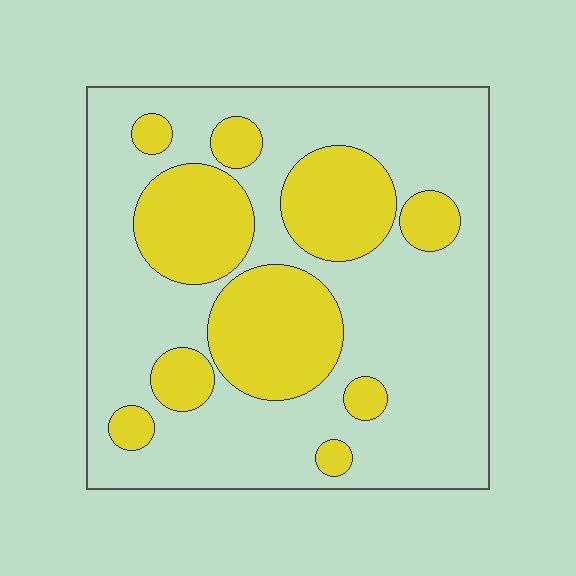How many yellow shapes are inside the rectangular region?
10.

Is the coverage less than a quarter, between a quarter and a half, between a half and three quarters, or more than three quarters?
Between a quarter and a half.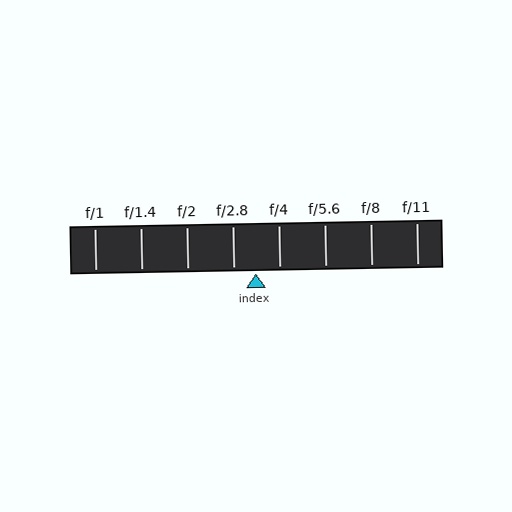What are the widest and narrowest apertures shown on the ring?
The widest aperture shown is f/1 and the narrowest is f/11.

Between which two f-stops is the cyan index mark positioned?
The index mark is between f/2.8 and f/4.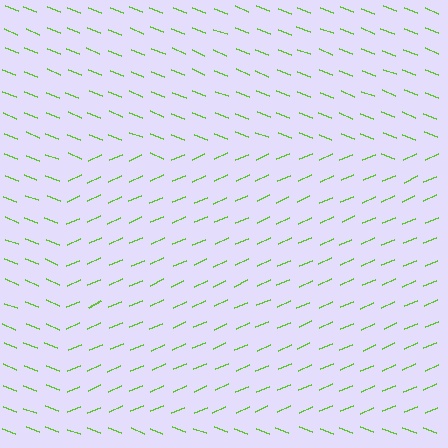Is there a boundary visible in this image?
Yes, there is a texture boundary formed by a change in line orientation.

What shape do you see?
I see a rectangle.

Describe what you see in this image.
The image is filled with small lime line segments. A rectangle region in the image has lines oriented differently from the surrounding lines, creating a visible texture boundary.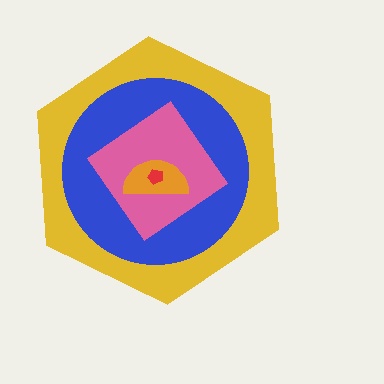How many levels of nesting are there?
5.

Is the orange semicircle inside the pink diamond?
Yes.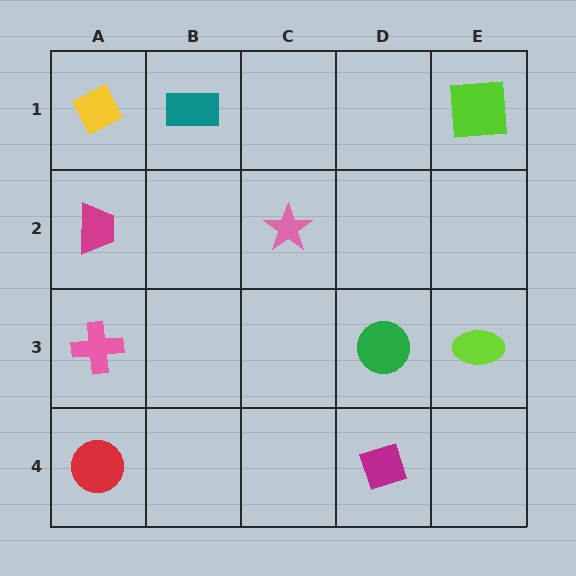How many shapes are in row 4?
2 shapes.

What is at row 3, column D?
A green circle.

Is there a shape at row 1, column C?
No, that cell is empty.